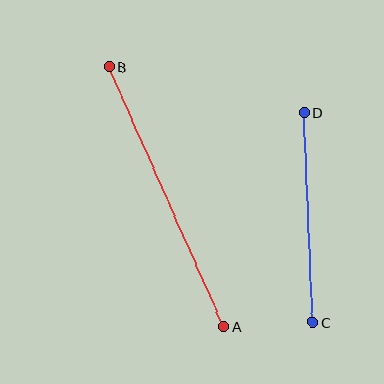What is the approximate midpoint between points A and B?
The midpoint is at approximately (166, 197) pixels.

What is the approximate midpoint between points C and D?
The midpoint is at approximately (308, 217) pixels.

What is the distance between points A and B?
The distance is approximately 284 pixels.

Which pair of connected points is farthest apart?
Points A and B are farthest apart.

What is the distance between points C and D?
The distance is approximately 210 pixels.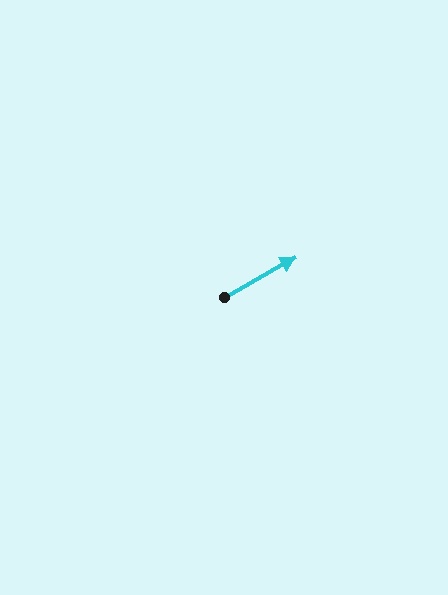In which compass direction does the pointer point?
Northeast.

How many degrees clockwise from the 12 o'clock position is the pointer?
Approximately 60 degrees.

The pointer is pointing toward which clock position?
Roughly 2 o'clock.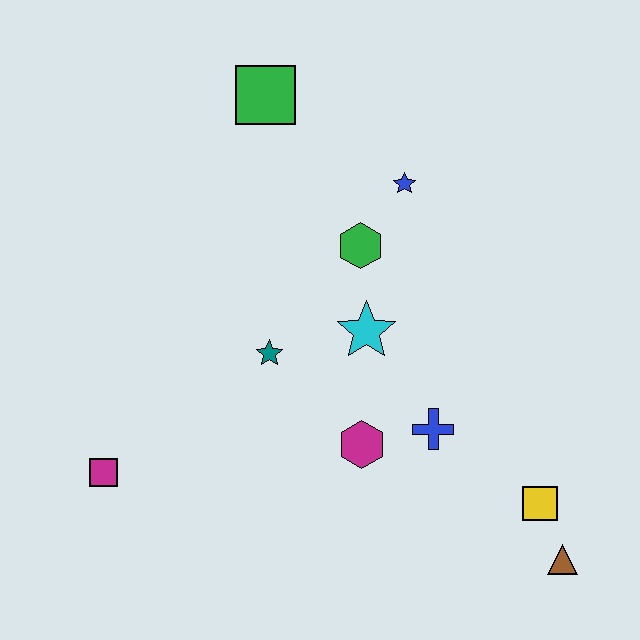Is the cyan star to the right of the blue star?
No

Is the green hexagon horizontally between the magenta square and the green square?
No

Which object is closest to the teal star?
The cyan star is closest to the teal star.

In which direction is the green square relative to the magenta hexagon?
The green square is above the magenta hexagon.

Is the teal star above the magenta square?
Yes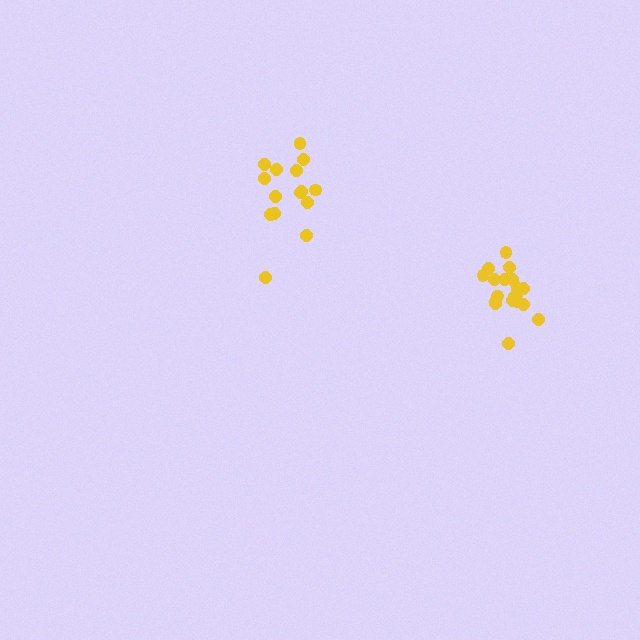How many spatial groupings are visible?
There are 2 spatial groupings.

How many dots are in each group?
Group 1: 15 dots, Group 2: 19 dots (34 total).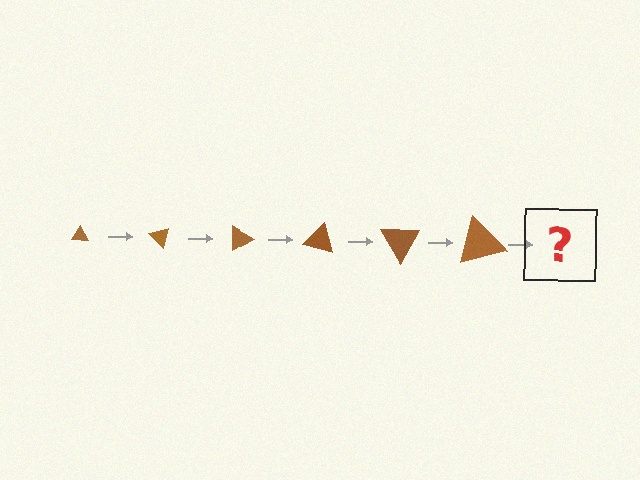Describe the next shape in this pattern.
It should be a triangle, larger than the previous one and rotated 270 degrees from the start.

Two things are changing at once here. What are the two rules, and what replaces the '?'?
The two rules are that the triangle grows larger each step and it rotates 45 degrees each step. The '?' should be a triangle, larger than the previous one and rotated 270 degrees from the start.